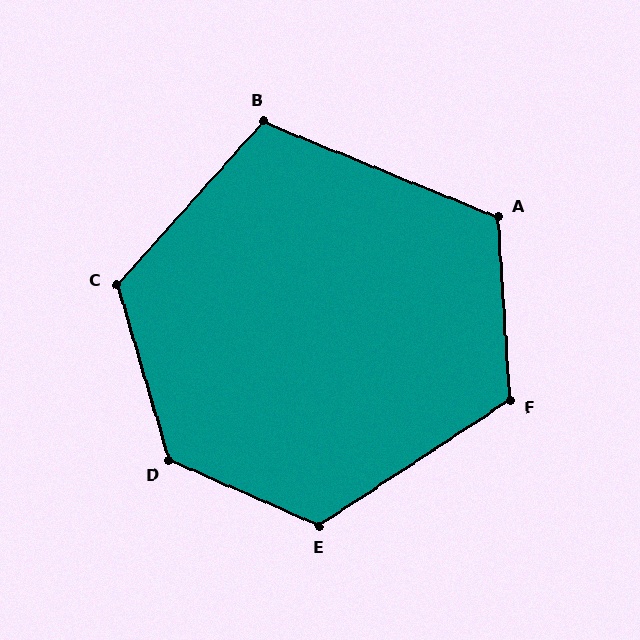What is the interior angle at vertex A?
Approximately 116 degrees (obtuse).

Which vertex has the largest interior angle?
D, at approximately 130 degrees.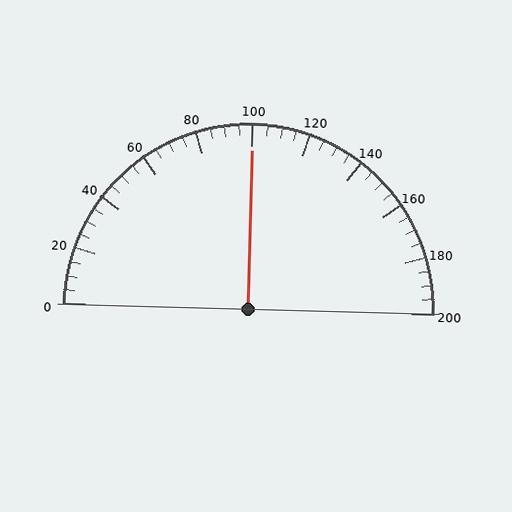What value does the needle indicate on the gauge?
The needle indicates approximately 100.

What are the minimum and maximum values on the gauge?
The gauge ranges from 0 to 200.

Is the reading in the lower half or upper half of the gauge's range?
The reading is in the upper half of the range (0 to 200).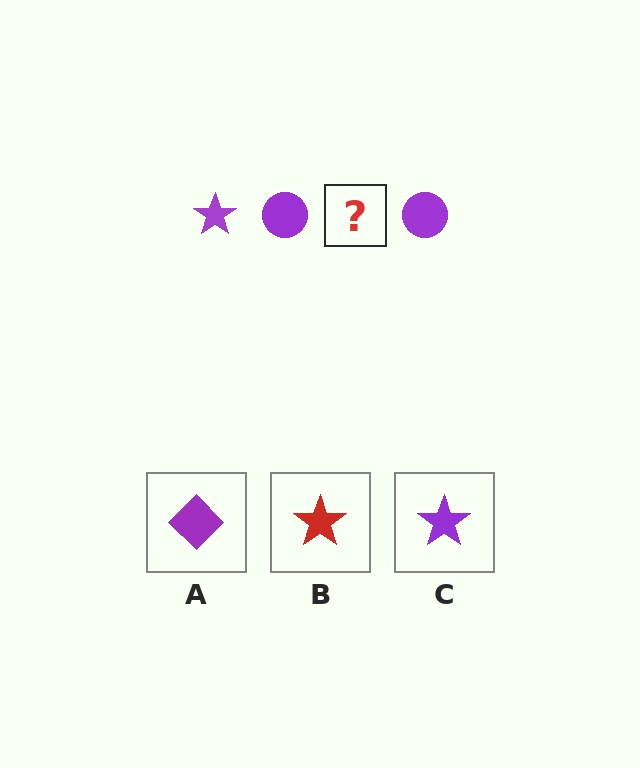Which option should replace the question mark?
Option C.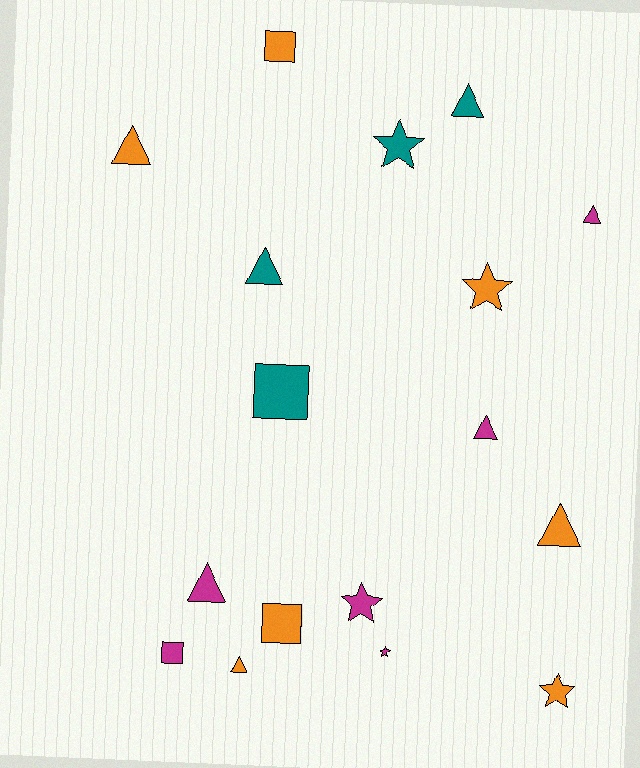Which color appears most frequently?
Orange, with 7 objects.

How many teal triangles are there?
There are 2 teal triangles.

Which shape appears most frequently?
Triangle, with 8 objects.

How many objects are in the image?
There are 17 objects.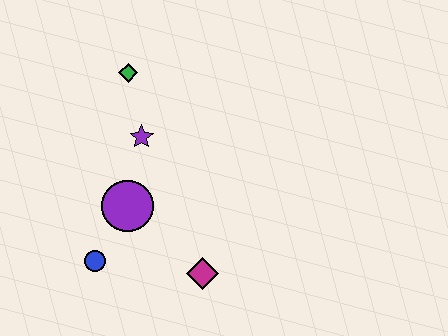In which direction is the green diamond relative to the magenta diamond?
The green diamond is above the magenta diamond.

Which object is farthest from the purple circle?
The green diamond is farthest from the purple circle.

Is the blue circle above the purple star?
No